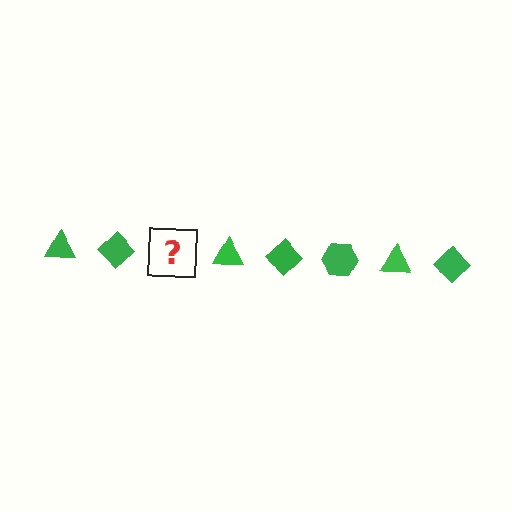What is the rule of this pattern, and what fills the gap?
The rule is that the pattern cycles through triangle, diamond, hexagon shapes in green. The gap should be filled with a green hexagon.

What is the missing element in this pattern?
The missing element is a green hexagon.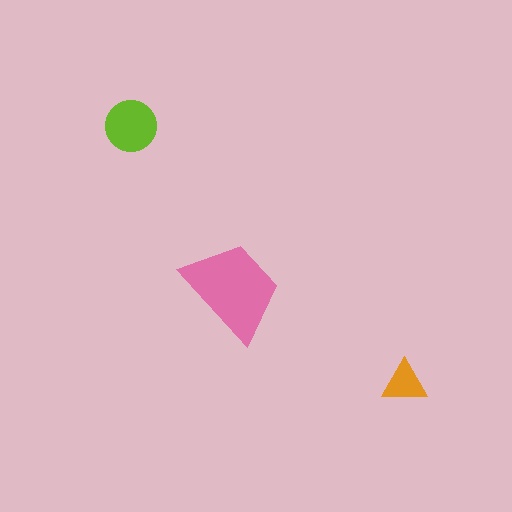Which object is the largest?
The pink trapezoid.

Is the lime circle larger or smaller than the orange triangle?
Larger.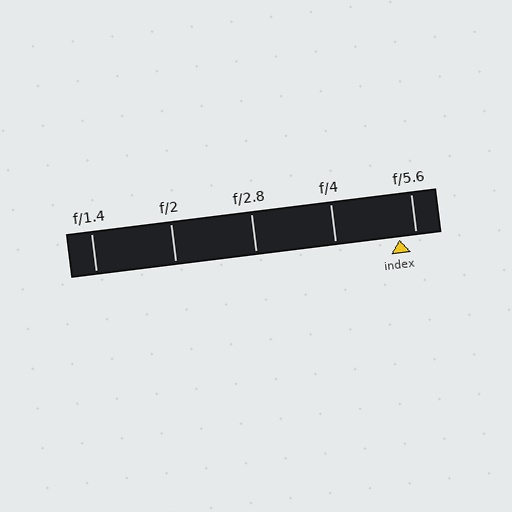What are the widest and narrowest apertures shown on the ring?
The widest aperture shown is f/1.4 and the narrowest is f/5.6.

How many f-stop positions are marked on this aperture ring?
There are 5 f-stop positions marked.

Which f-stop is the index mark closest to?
The index mark is closest to f/5.6.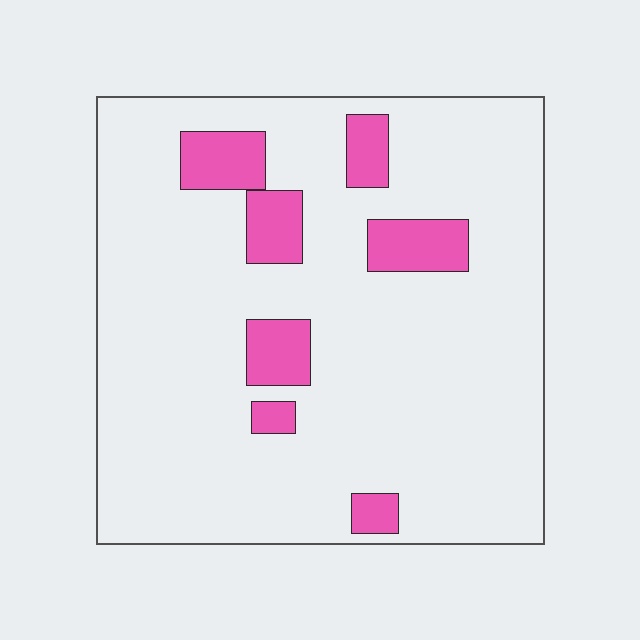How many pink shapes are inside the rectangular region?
7.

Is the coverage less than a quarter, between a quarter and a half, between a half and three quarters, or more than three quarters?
Less than a quarter.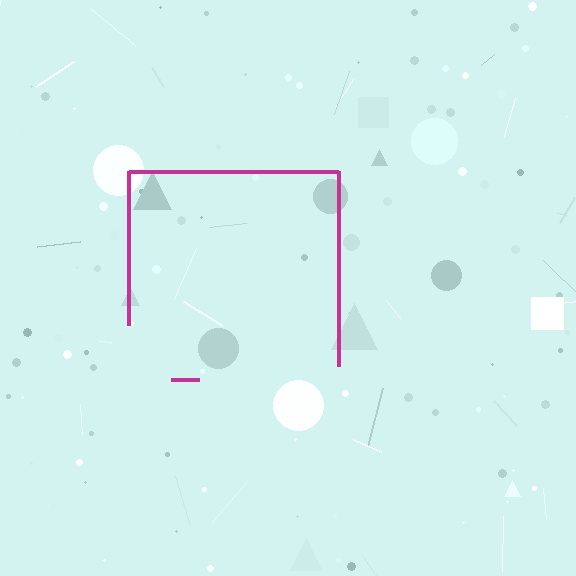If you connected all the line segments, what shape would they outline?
They would outline a square.